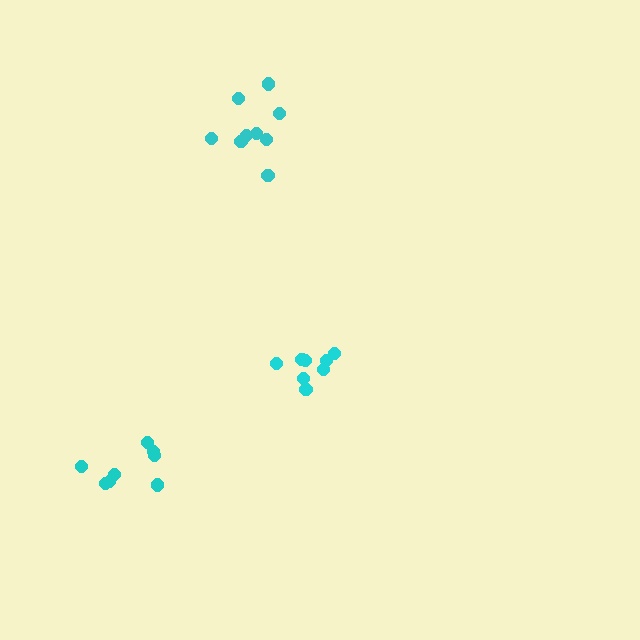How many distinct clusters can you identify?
There are 3 distinct clusters.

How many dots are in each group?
Group 1: 9 dots, Group 2: 8 dots, Group 3: 8 dots (25 total).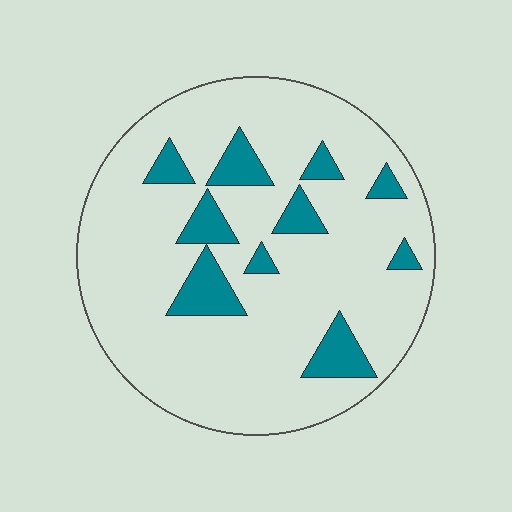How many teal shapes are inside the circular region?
10.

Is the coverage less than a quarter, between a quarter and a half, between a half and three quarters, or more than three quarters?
Less than a quarter.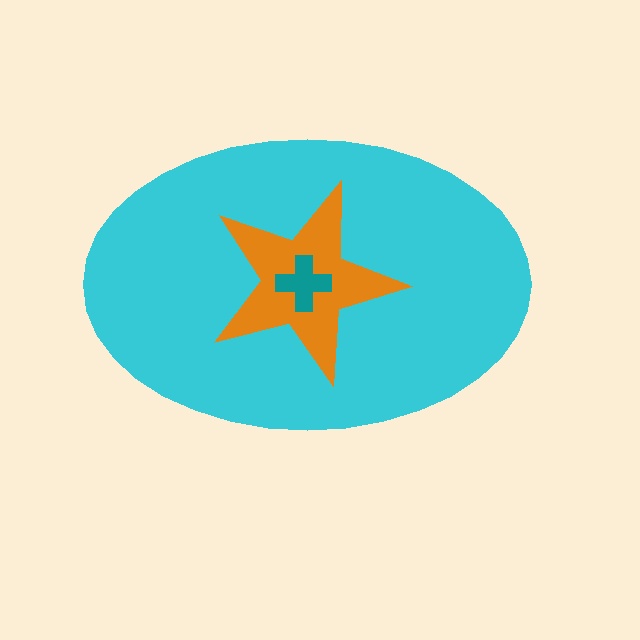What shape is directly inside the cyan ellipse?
The orange star.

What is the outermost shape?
The cyan ellipse.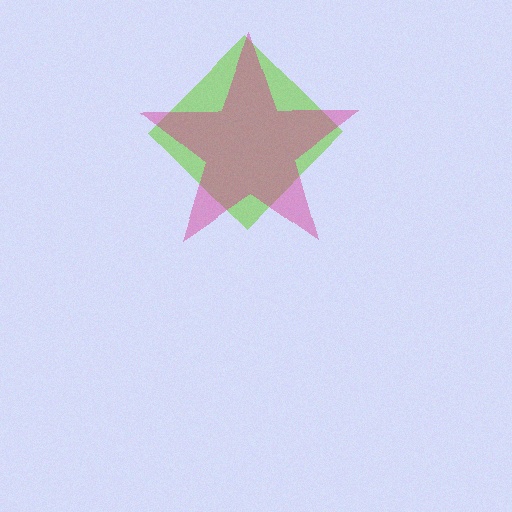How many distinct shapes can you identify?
There are 2 distinct shapes: a lime diamond, a magenta star.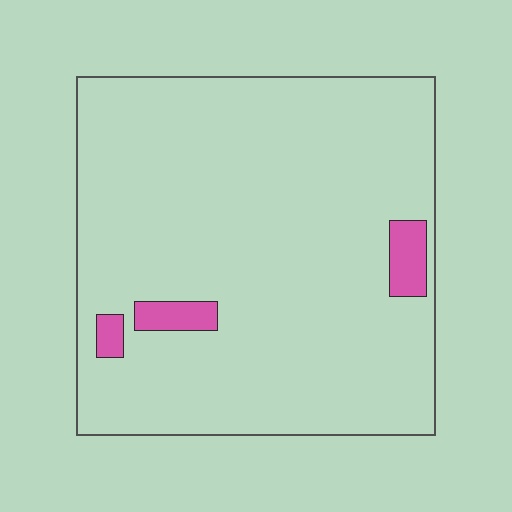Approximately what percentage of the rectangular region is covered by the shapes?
Approximately 5%.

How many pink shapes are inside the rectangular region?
3.